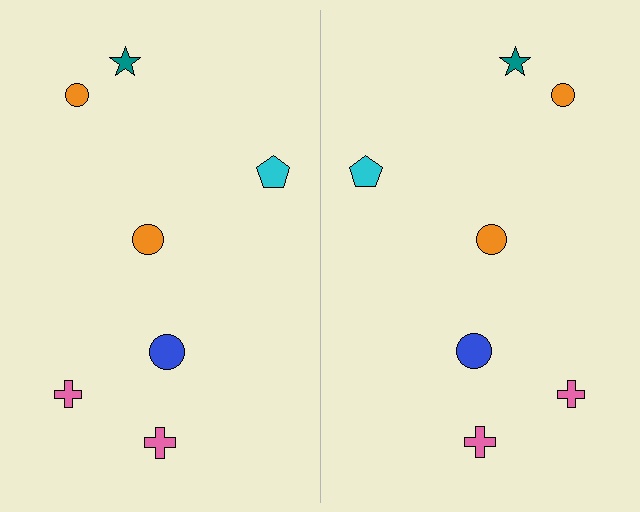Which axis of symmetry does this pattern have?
The pattern has a vertical axis of symmetry running through the center of the image.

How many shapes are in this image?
There are 14 shapes in this image.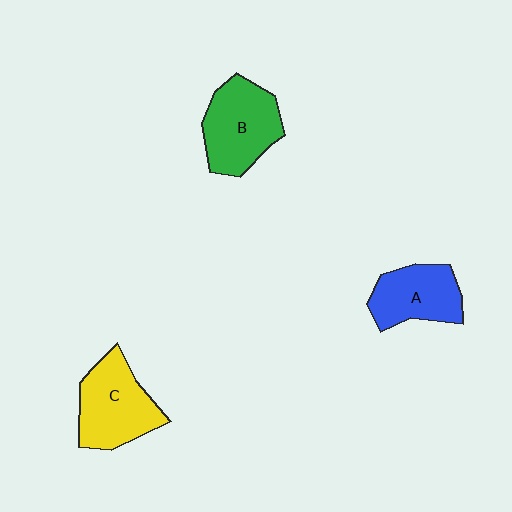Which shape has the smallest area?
Shape A (blue).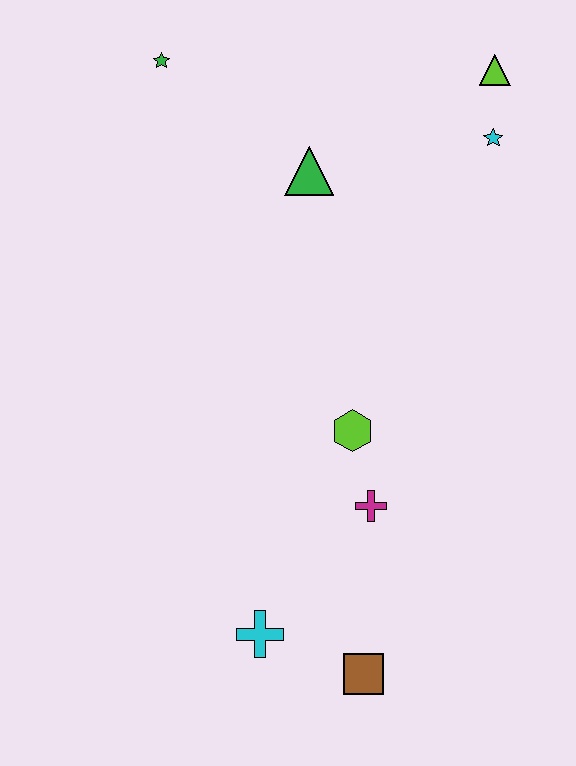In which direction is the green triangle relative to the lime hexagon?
The green triangle is above the lime hexagon.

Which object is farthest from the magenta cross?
The green star is farthest from the magenta cross.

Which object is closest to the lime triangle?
The cyan star is closest to the lime triangle.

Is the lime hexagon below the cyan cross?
No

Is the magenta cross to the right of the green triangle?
Yes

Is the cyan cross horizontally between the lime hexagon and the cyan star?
No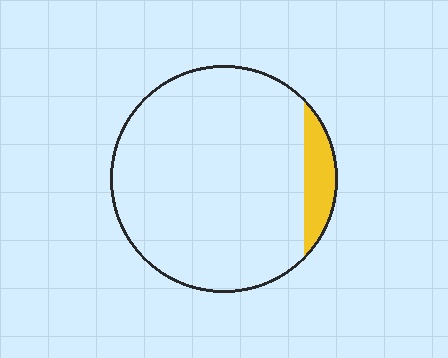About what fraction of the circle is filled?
About one tenth (1/10).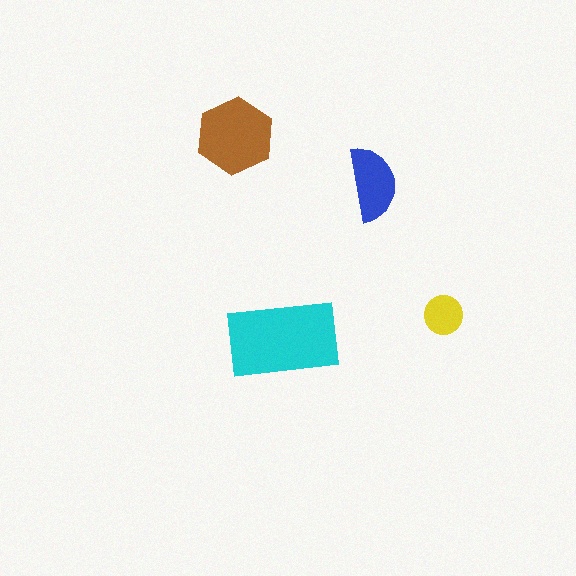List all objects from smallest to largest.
The yellow circle, the blue semicircle, the brown hexagon, the cyan rectangle.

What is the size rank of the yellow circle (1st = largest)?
4th.